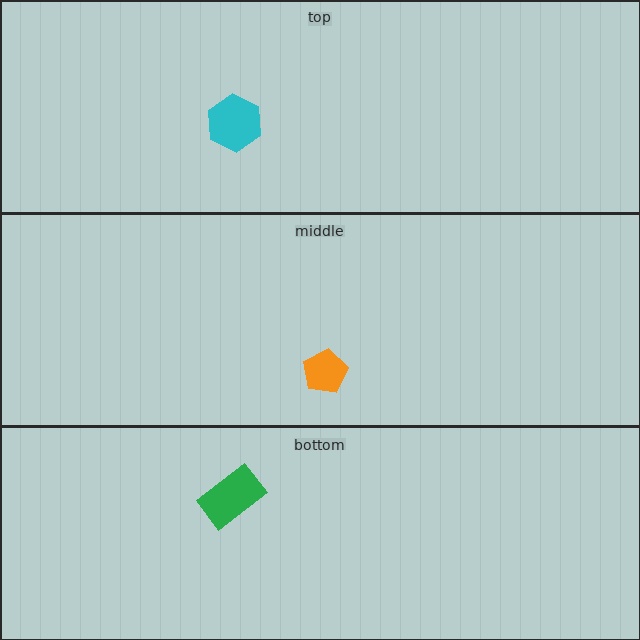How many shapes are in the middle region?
1.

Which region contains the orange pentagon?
The middle region.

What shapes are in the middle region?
The orange pentagon.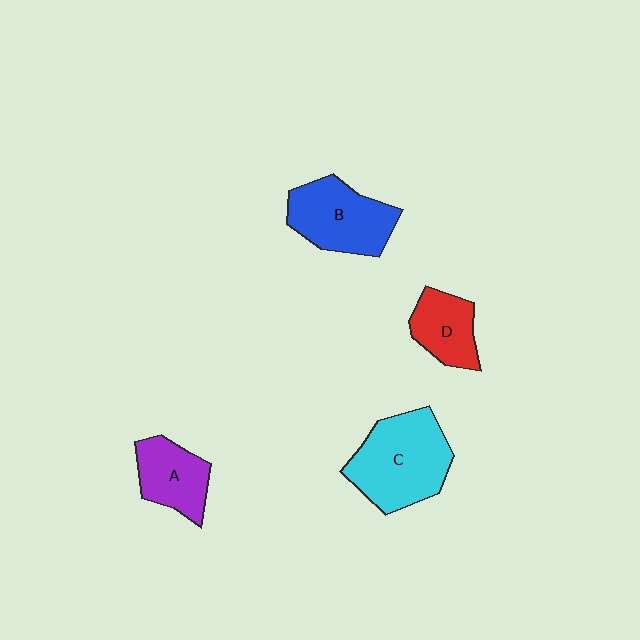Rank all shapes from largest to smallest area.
From largest to smallest: C (cyan), B (blue), A (purple), D (red).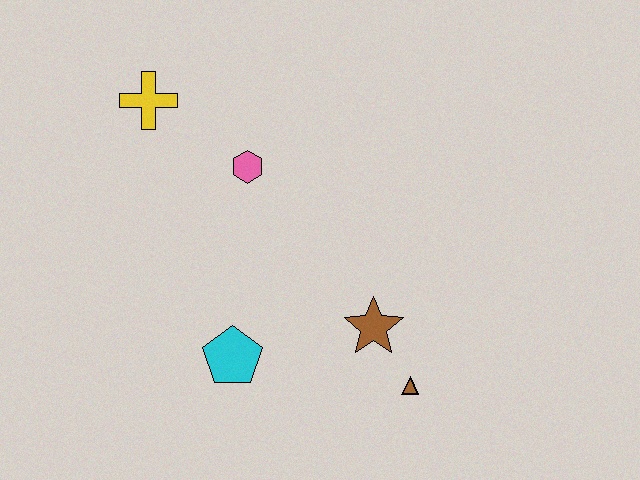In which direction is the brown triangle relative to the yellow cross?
The brown triangle is below the yellow cross.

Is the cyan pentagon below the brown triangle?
No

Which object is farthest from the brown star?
The yellow cross is farthest from the brown star.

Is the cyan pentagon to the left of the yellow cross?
No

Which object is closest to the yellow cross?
The pink hexagon is closest to the yellow cross.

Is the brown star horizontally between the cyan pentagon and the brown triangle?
Yes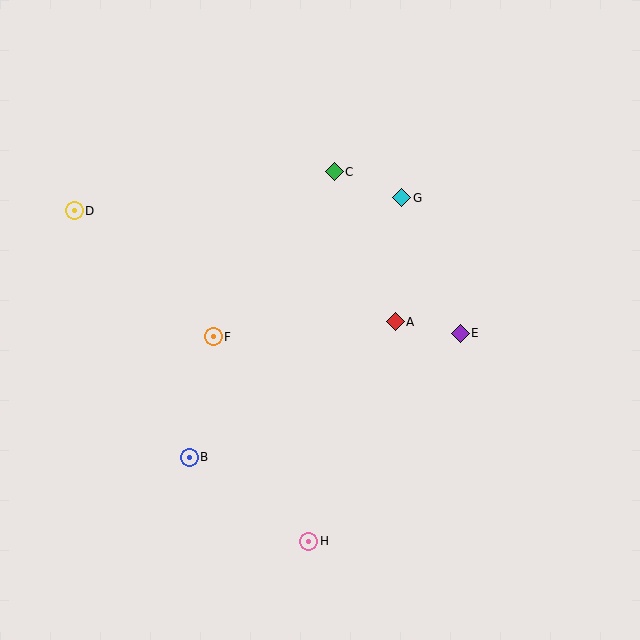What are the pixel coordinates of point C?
Point C is at (334, 172).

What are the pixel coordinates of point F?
Point F is at (213, 337).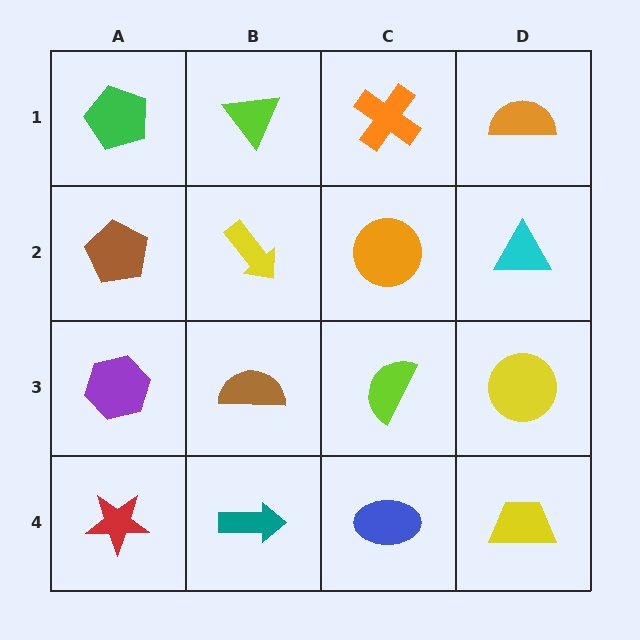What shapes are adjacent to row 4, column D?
A yellow circle (row 3, column D), a blue ellipse (row 4, column C).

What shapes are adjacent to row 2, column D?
An orange semicircle (row 1, column D), a yellow circle (row 3, column D), an orange circle (row 2, column C).